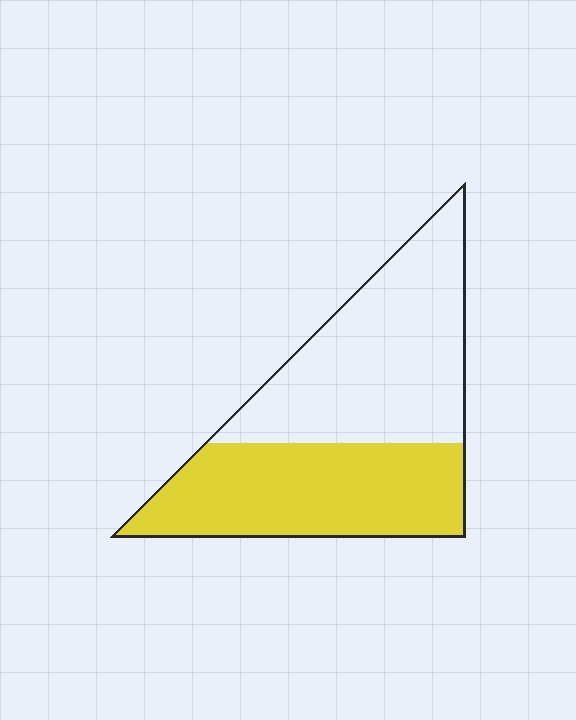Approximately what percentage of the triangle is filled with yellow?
Approximately 45%.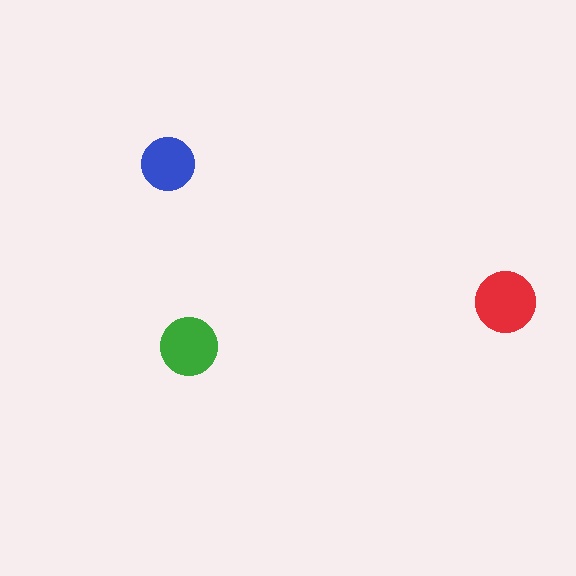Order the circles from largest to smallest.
the red one, the green one, the blue one.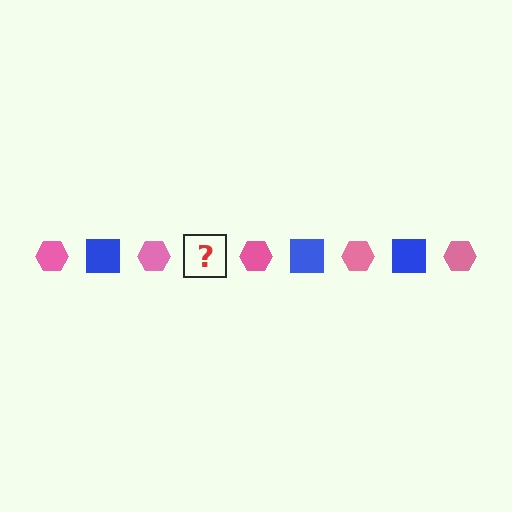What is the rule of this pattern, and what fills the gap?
The rule is that the pattern alternates between pink hexagon and blue square. The gap should be filled with a blue square.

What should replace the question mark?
The question mark should be replaced with a blue square.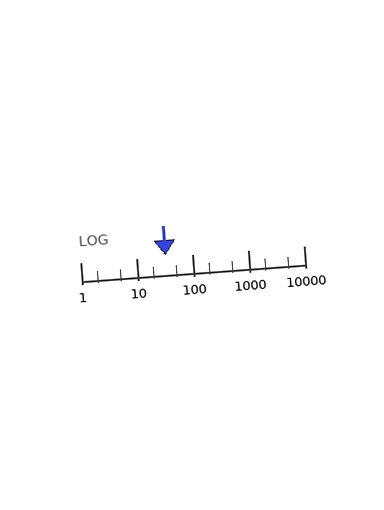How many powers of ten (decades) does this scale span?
The scale spans 4 decades, from 1 to 10000.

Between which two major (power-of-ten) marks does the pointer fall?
The pointer is between 10 and 100.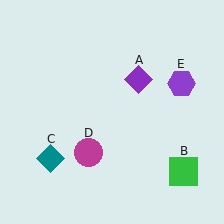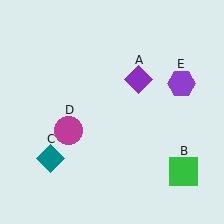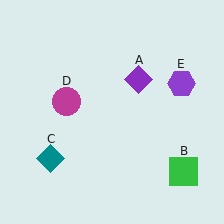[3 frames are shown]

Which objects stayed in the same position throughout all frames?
Purple diamond (object A) and green square (object B) and teal diamond (object C) and purple hexagon (object E) remained stationary.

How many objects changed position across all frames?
1 object changed position: magenta circle (object D).